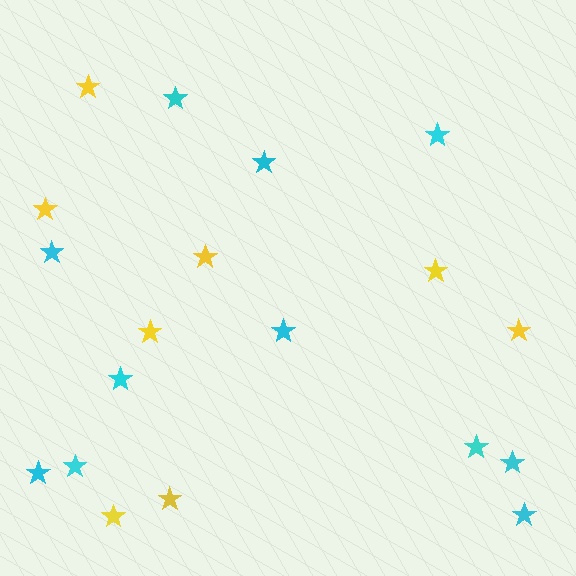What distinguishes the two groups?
There are 2 groups: one group of yellow stars (8) and one group of cyan stars (11).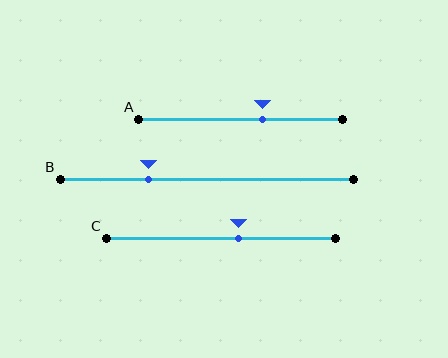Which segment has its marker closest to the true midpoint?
Segment C has its marker closest to the true midpoint.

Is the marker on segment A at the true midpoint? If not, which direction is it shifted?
No, the marker on segment A is shifted to the right by about 11% of the segment length.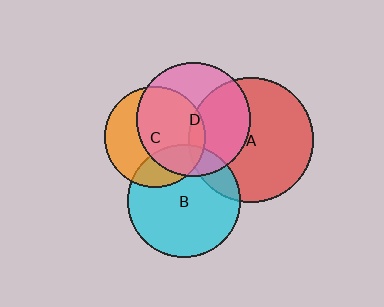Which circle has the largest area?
Circle A (red).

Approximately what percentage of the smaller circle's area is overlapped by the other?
Approximately 10%.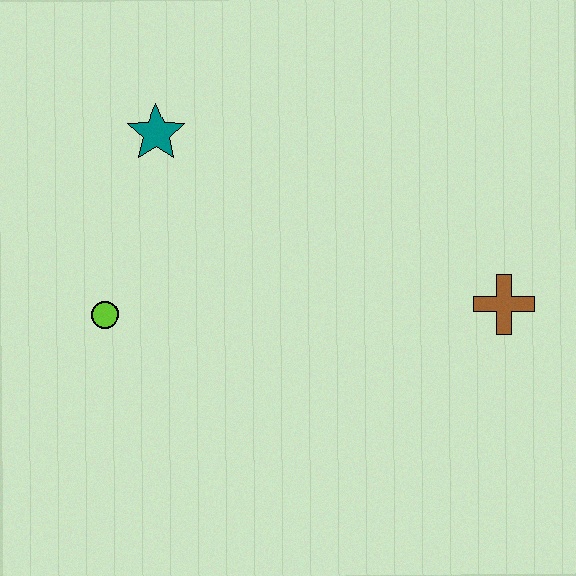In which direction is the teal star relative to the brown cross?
The teal star is to the left of the brown cross.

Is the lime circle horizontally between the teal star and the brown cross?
No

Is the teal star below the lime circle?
No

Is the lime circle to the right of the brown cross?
No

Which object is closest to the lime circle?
The teal star is closest to the lime circle.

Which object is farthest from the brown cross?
The lime circle is farthest from the brown cross.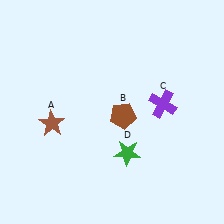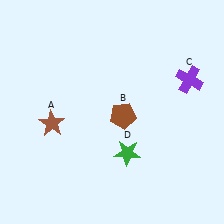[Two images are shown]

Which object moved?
The purple cross (C) moved right.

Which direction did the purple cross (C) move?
The purple cross (C) moved right.